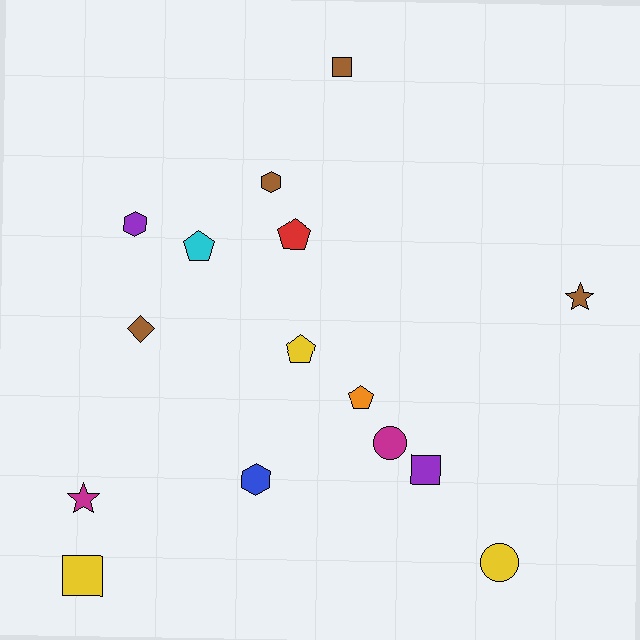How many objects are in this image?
There are 15 objects.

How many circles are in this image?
There are 2 circles.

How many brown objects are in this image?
There are 4 brown objects.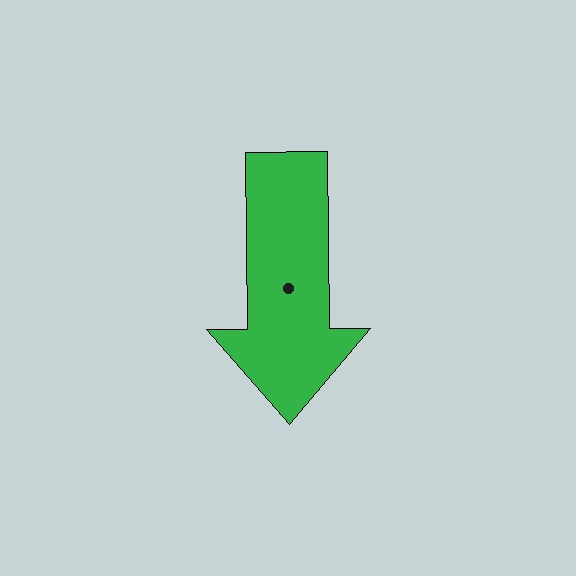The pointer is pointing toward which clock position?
Roughly 6 o'clock.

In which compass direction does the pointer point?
South.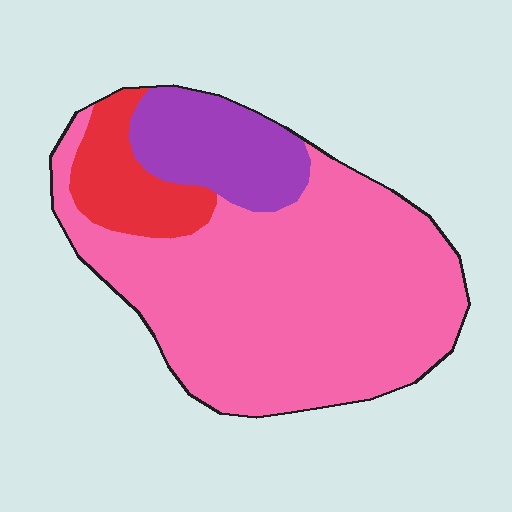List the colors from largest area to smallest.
From largest to smallest: pink, purple, red.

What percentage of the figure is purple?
Purple takes up about one sixth (1/6) of the figure.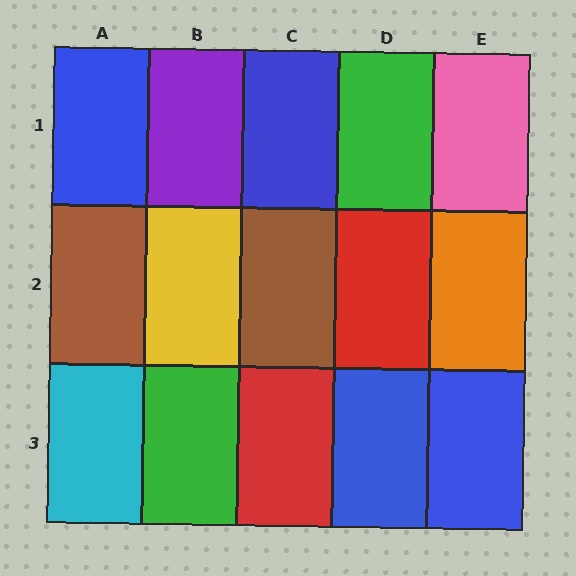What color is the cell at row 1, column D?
Green.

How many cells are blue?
4 cells are blue.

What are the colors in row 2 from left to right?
Brown, yellow, brown, red, orange.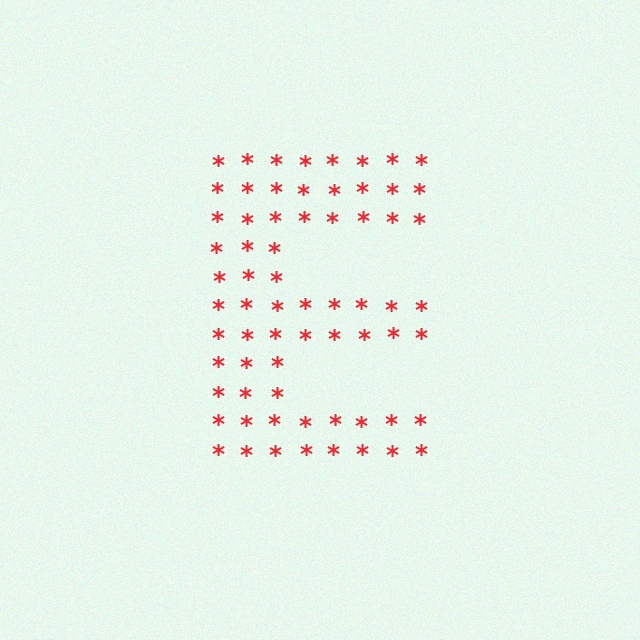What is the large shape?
The large shape is the letter E.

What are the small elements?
The small elements are asterisks.